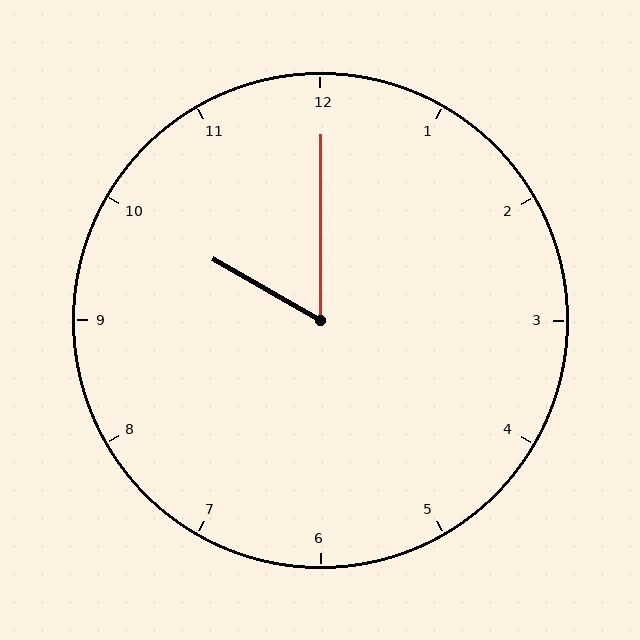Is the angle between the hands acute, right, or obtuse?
It is acute.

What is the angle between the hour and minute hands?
Approximately 60 degrees.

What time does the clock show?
10:00.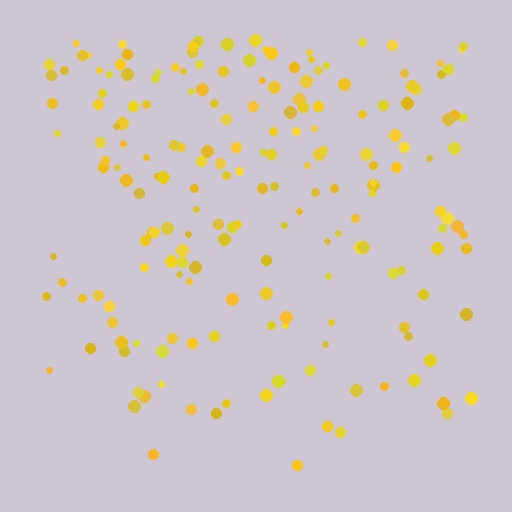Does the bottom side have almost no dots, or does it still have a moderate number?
Still a moderate number, just noticeably fewer than the top.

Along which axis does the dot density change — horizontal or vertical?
Vertical.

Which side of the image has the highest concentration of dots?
The top.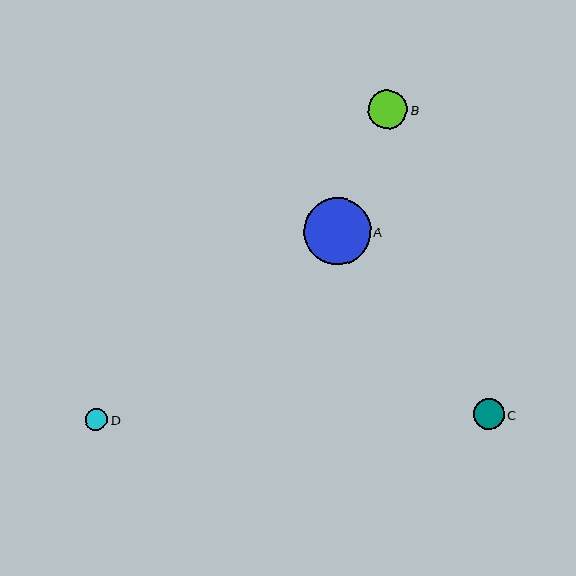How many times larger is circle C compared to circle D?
Circle C is approximately 1.4 times the size of circle D.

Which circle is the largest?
Circle A is the largest with a size of approximately 67 pixels.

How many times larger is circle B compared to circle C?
Circle B is approximately 1.3 times the size of circle C.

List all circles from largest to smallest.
From largest to smallest: A, B, C, D.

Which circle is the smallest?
Circle D is the smallest with a size of approximately 22 pixels.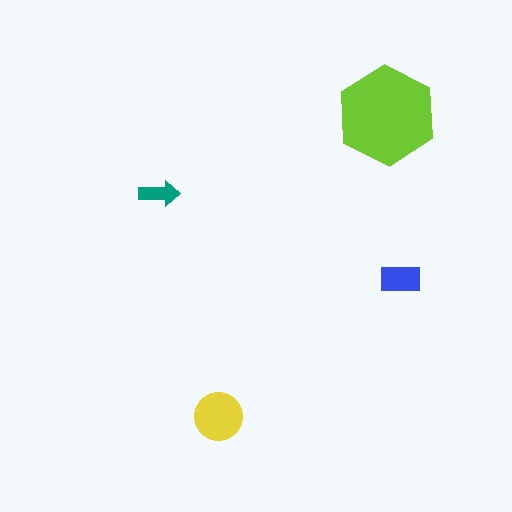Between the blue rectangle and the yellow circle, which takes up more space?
The yellow circle.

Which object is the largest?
The lime hexagon.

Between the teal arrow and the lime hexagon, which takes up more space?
The lime hexagon.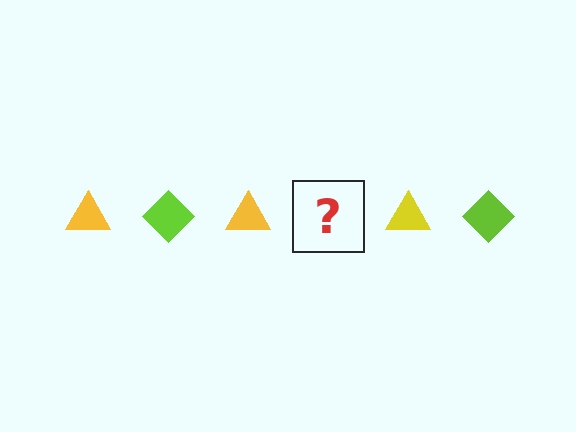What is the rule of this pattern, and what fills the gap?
The rule is that the pattern alternates between yellow triangle and lime diamond. The gap should be filled with a lime diamond.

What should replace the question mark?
The question mark should be replaced with a lime diamond.